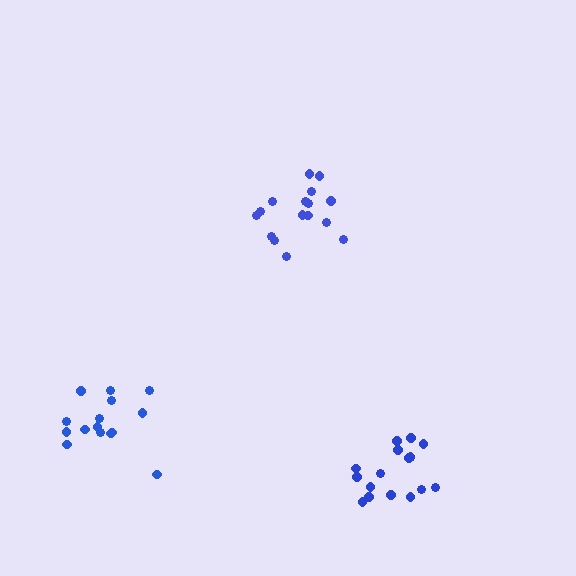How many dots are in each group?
Group 1: 17 dots, Group 2: 15 dots, Group 3: 16 dots (48 total).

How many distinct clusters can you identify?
There are 3 distinct clusters.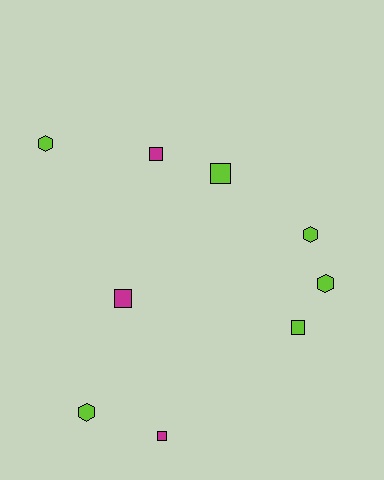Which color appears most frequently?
Lime, with 6 objects.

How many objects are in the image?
There are 9 objects.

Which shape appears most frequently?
Square, with 5 objects.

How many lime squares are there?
There are 2 lime squares.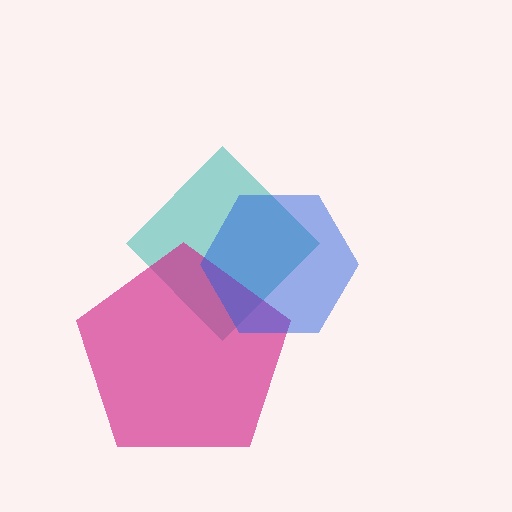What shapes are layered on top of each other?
The layered shapes are: a teal diamond, a magenta pentagon, a blue hexagon.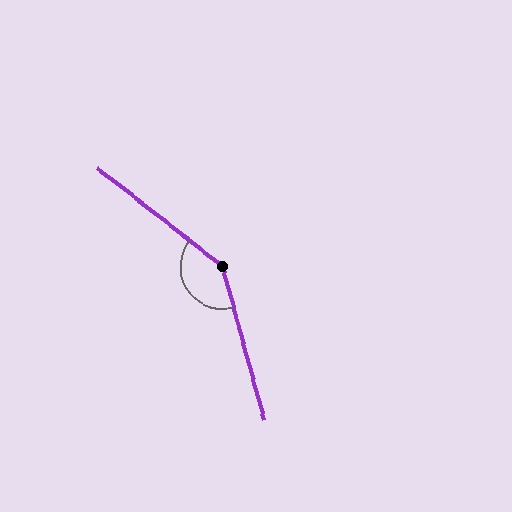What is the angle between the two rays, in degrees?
Approximately 143 degrees.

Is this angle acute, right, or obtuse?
It is obtuse.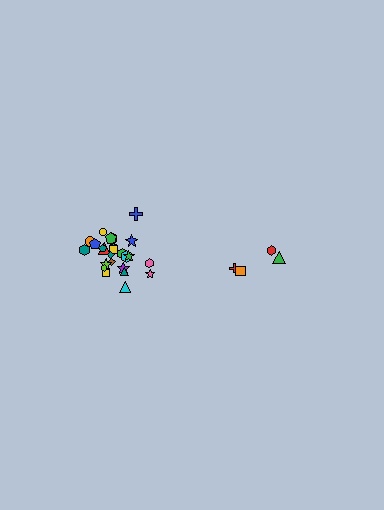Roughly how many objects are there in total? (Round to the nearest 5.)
Roughly 30 objects in total.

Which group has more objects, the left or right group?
The left group.